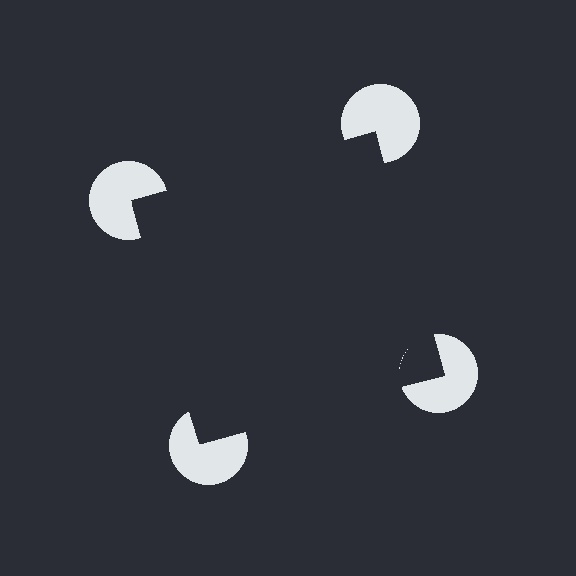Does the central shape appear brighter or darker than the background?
It typically appears slightly darker than the background, even though no actual brightness change is drawn.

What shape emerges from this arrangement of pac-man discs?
An illusory square — its edges are inferred from the aligned wedge cuts in the pac-man discs, not physically drawn.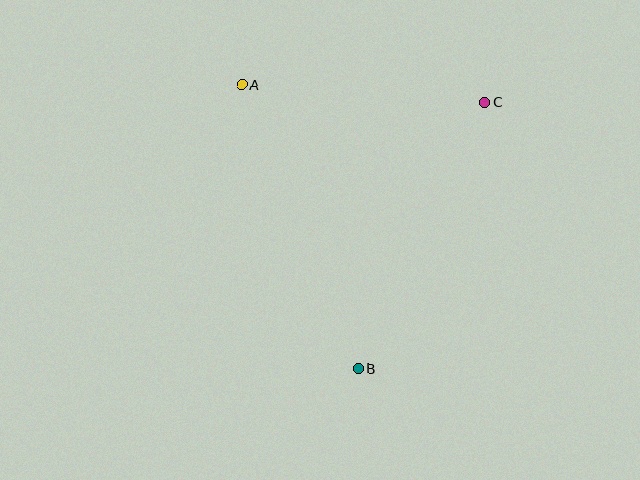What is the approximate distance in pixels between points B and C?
The distance between B and C is approximately 295 pixels.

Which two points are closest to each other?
Points A and C are closest to each other.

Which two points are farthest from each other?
Points A and B are farthest from each other.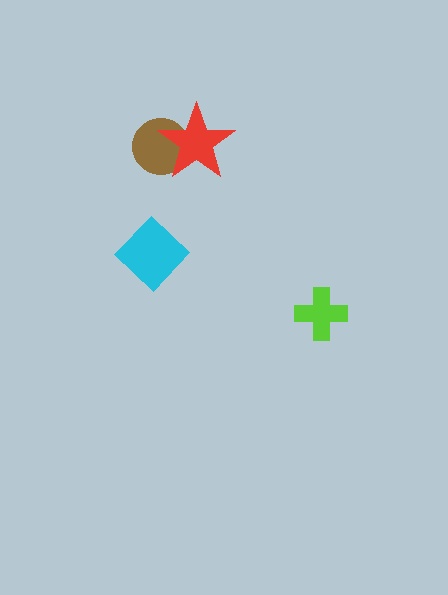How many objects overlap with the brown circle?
1 object overlaps with the brown circle.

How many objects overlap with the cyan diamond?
0 objects overlap with the cyan diamond.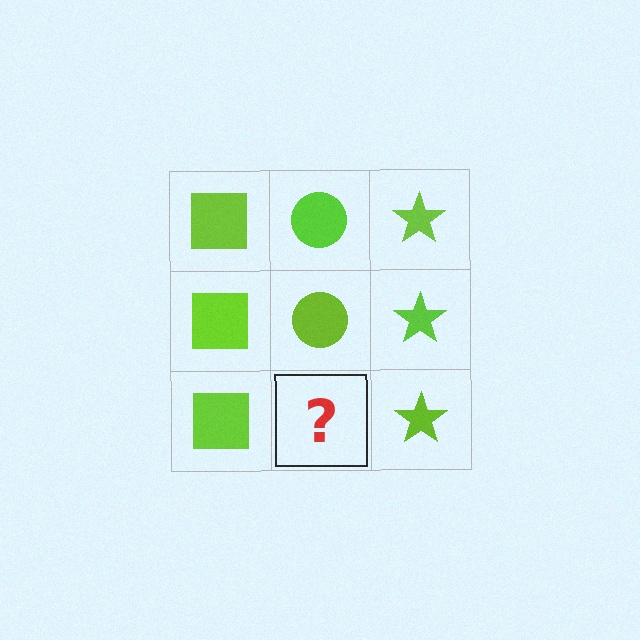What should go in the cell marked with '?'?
The missing cell should contain a lime circle.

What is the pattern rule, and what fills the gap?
The rule is that each column has a consistent shape. The gap should be filled with a lime circle.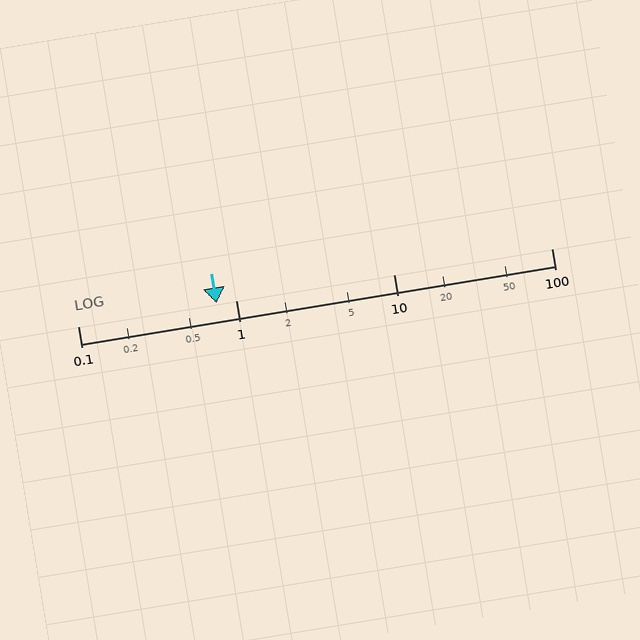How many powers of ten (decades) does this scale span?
The scale spans 3 decades, from 0.1 to 100.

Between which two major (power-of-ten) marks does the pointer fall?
The pointer is between 0.1 and 1.